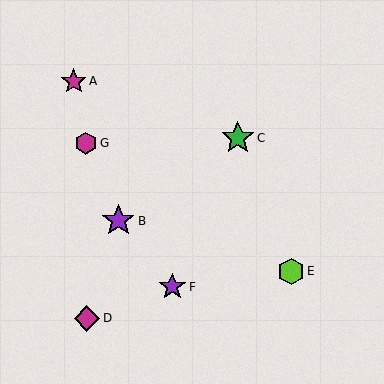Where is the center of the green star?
The center of the green star is at (238, 138).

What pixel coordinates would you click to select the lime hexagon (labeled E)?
Click at (291, 271) to select the lime hexagon E.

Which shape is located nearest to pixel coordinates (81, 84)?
The magenta star (labeled A) at (74, 81) is nearest to that location.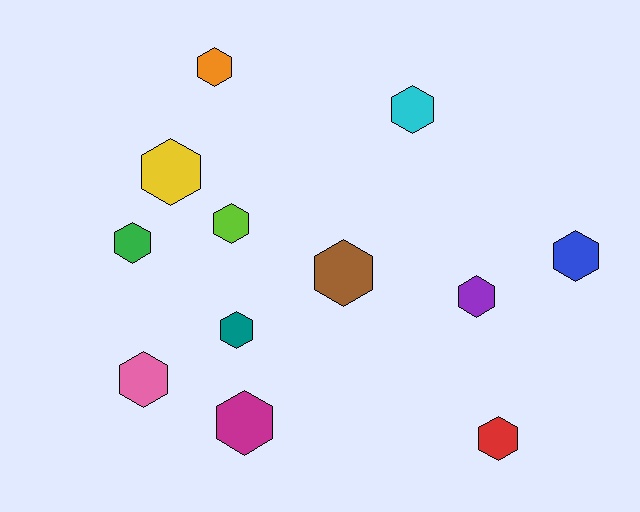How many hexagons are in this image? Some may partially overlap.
There are 12 hexagons.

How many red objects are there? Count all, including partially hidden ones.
There is 1 red object.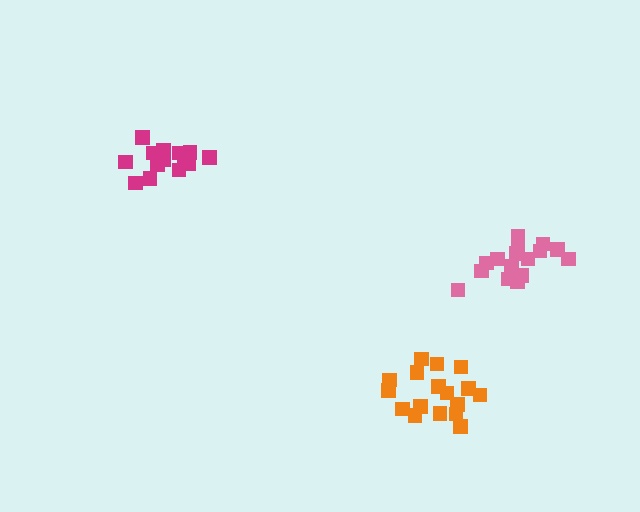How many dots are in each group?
Group 1: 19 dots, Group 2: 17 dots, Group 3: 14 dots (50 total).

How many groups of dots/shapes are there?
There are 3 groups.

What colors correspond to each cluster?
The clusters are colored: pink, orange, magenta.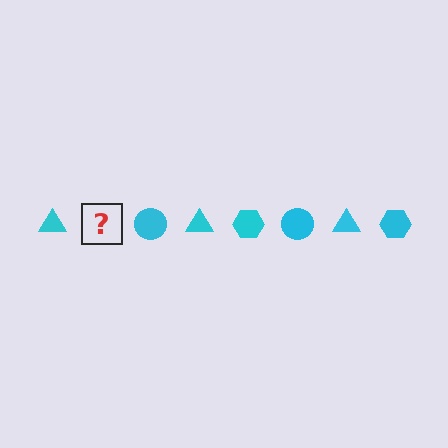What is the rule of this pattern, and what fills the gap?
The rule is that the pattern cycles through triangle, hexagon, circle shapes in cyan. The gap should be filled with a cyan hexagon.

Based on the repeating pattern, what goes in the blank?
The blank should be a cyan hexagon.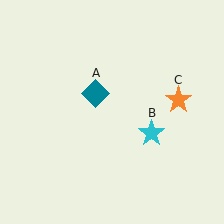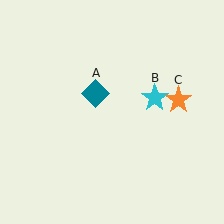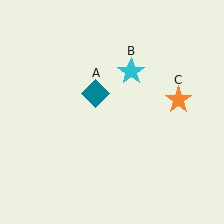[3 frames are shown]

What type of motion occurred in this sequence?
The cyan star (object B) rotated counterclockwise around the center of the scene.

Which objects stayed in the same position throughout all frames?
Teal diamond (object A) and orange star (object C) remained stationary.